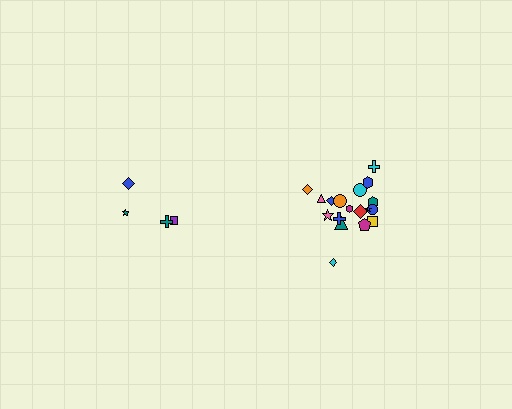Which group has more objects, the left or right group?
The right group.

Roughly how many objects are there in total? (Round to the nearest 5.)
Roughly 20 objects in total.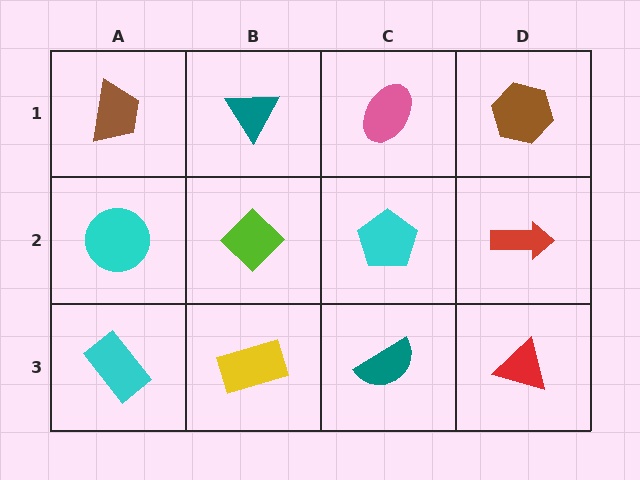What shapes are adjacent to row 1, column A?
A cyan circle (row 2, column A), a teal triangle (row 1, column B).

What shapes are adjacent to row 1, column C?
A cyan pentagon (row 2, column C), a teal triangle (row 1, column B), a brown hexagon (row 1, column D).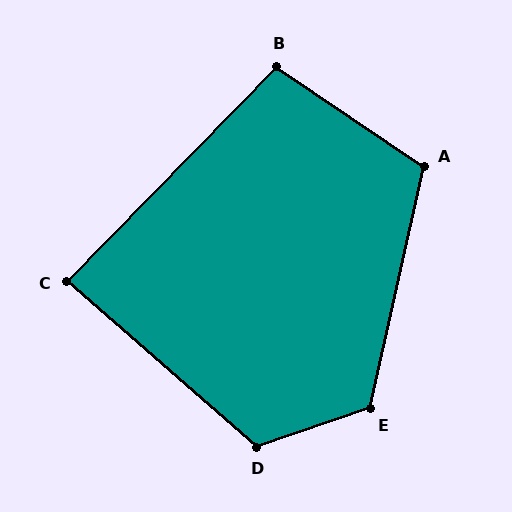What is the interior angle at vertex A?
Approximately 112 degrees (obtuse).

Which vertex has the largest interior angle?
E, at approximately 121 degrees.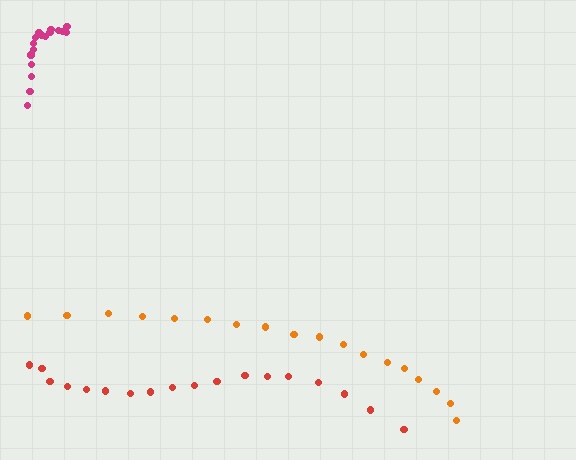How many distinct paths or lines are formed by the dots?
There are 3 distinct paths.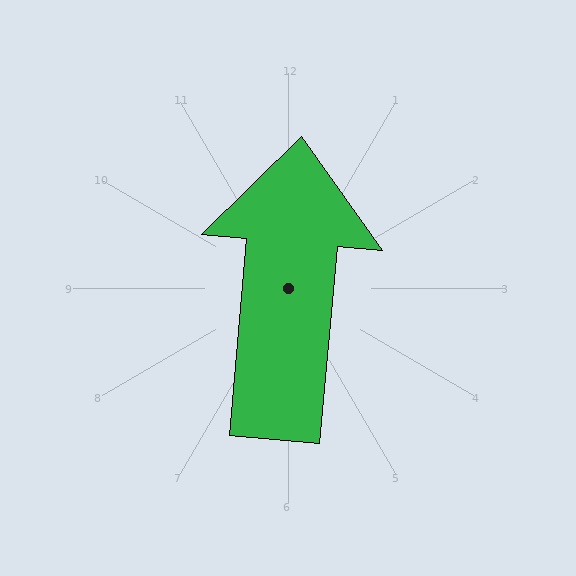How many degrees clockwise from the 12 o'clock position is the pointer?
Approximately 5 degrees.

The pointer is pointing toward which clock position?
Roughly 12 o'clock.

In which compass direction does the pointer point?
North.